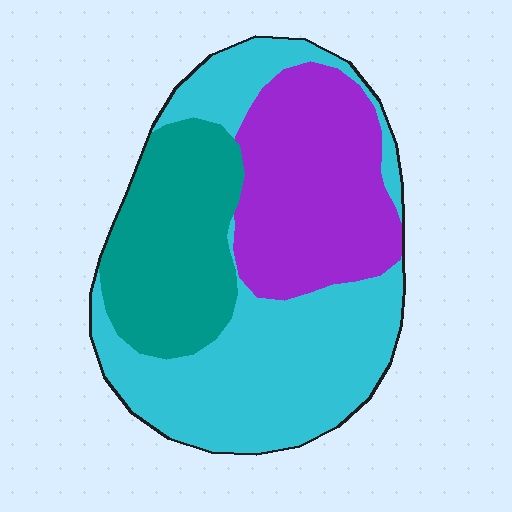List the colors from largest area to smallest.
From largest to smallest: cyan, purple, teal.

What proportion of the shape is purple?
Purple covers 30% of the shape.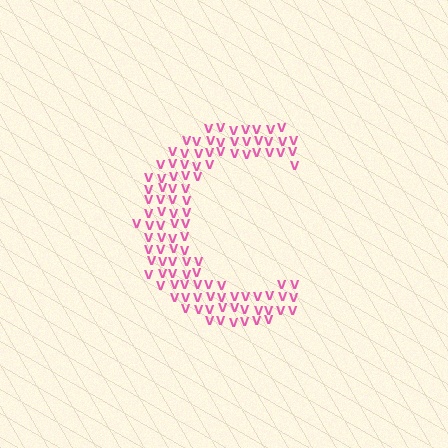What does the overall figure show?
The overall figure shows the letter C.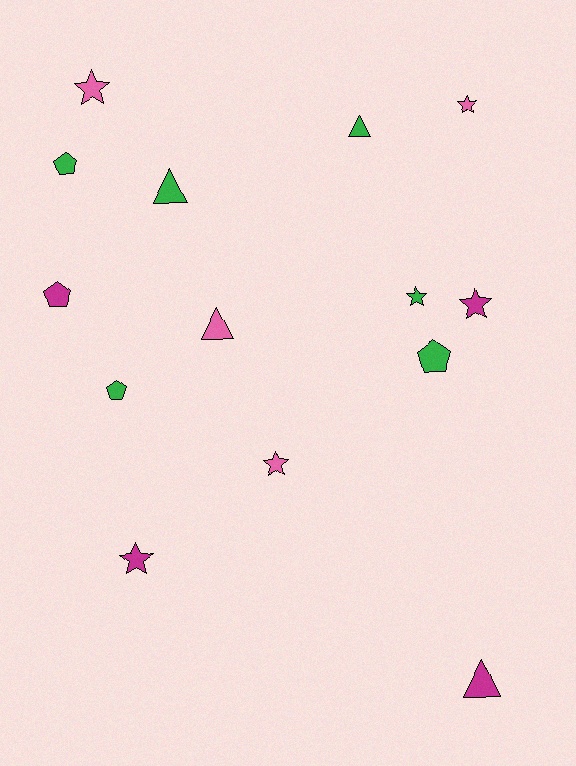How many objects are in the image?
There are 14 objects.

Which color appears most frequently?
Green, with 6 objects.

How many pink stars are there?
There are 3 pink stars.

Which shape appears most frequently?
Star, with 6 objects.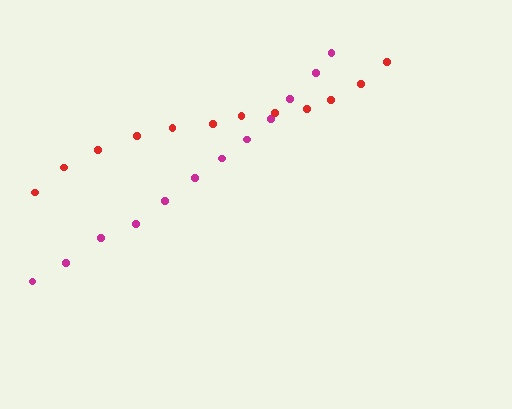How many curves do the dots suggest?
There are 2 distinct paths.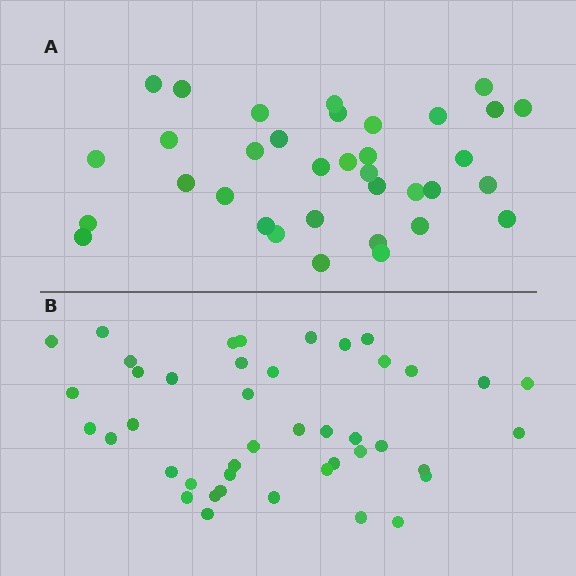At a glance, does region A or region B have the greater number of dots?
Region B (the bottom region) has more dots.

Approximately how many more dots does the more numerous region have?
Region B has roughly 8 or so more dots than region A.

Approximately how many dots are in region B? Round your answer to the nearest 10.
About 40 dots. (The exact count is 43, which rounds to 40.)